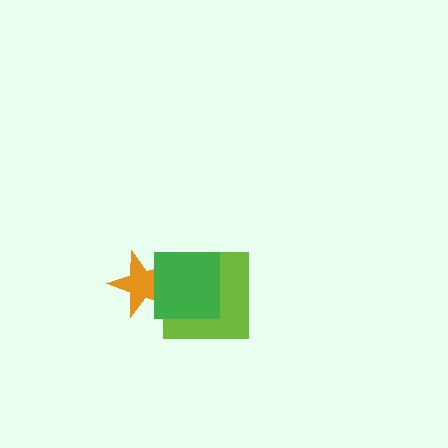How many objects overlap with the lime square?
2 objects overlap with the lime square.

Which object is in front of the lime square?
The green square is in front of the lime square.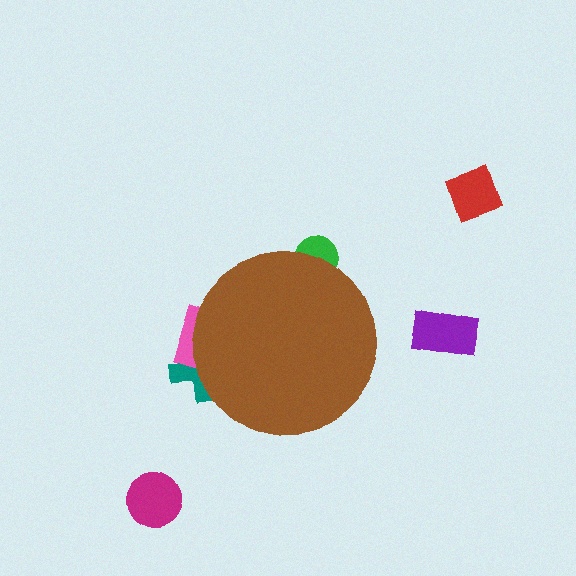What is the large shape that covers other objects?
A brown circle.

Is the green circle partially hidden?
Yes, the green circle is partially hidden behind the brown circle.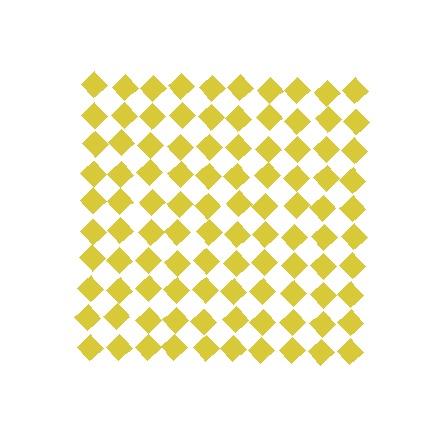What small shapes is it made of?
It is made of small diamonds.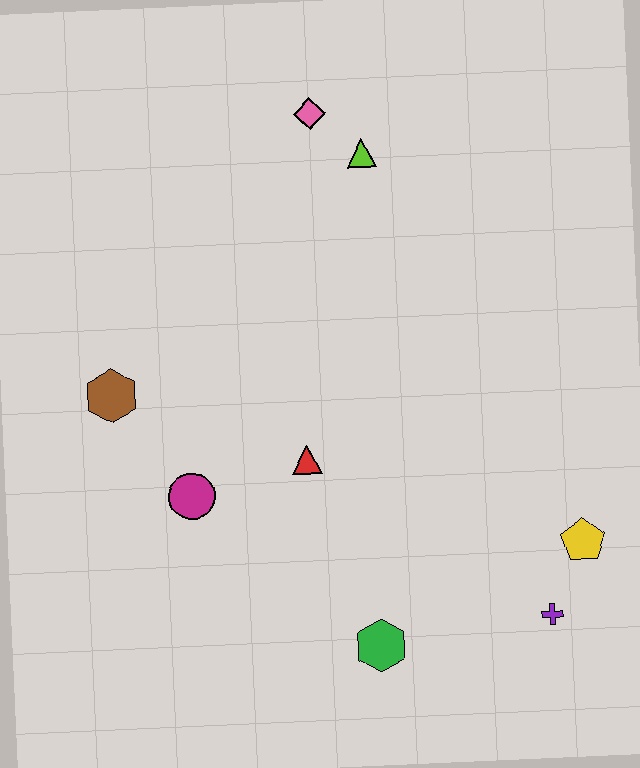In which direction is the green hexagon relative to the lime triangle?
The green hexagon is below the lime triangle.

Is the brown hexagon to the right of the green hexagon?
No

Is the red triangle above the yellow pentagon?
Yes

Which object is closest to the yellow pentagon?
The purple cross is closest to the yellow pentagon.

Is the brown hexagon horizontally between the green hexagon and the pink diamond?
No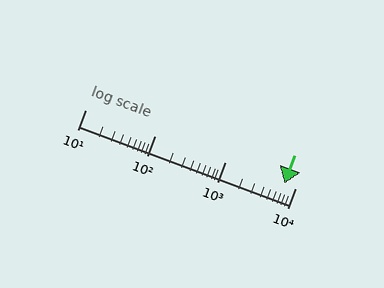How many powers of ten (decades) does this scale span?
The scale spans 3 decades, from 10 to 10000.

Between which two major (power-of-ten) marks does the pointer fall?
The pointer is between 1000 and 10000.